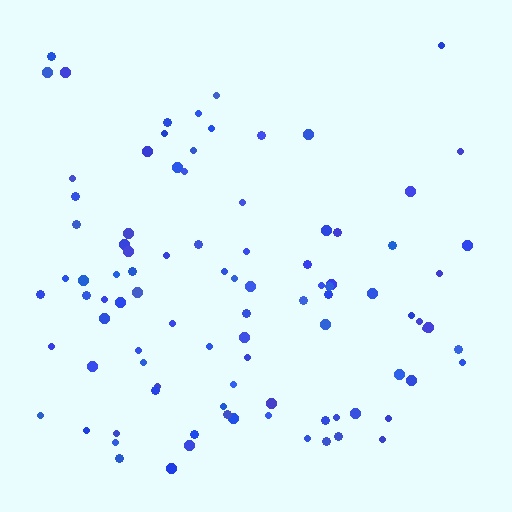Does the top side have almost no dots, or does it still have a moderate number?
Still a moderate number, just noticeably fewer than the bottom.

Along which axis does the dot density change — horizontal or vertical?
Vertical.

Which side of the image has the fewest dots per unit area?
The top.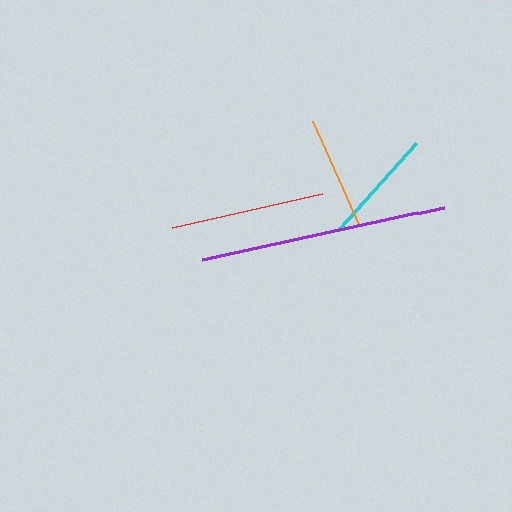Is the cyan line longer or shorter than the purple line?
The purple line is longer than the cyan line.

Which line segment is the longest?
The purple line is the longest at approximately 248 pixels.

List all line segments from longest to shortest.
From longest to shortest: purple, red, cyan, orange.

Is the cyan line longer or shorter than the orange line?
The cyan line is longer than the orange line.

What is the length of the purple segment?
The purple segment is approximately 248 pixels long.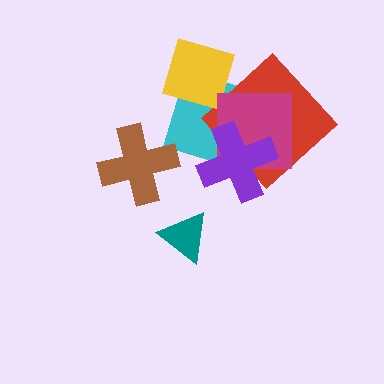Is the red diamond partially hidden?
Yes, it is partially covered by another shape.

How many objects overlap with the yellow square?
1 object overlaps with the yellow square.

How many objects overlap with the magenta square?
3 objects overlap with the magenta square.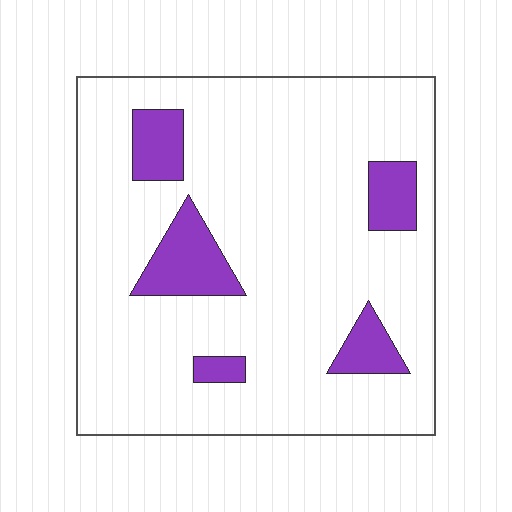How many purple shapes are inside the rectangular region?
5.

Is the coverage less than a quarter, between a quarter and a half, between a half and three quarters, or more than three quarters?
Less than a quarter.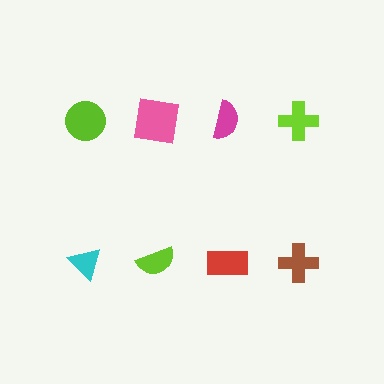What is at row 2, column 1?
A cyan triangle.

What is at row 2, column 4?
A brown cross.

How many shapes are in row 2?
4 shapes.